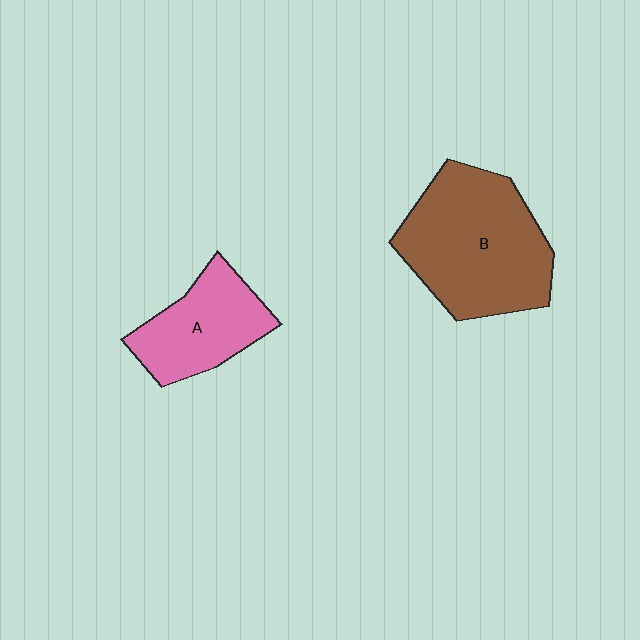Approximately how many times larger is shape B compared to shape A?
Approximately 1.7 times.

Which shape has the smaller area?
Shape A (pink).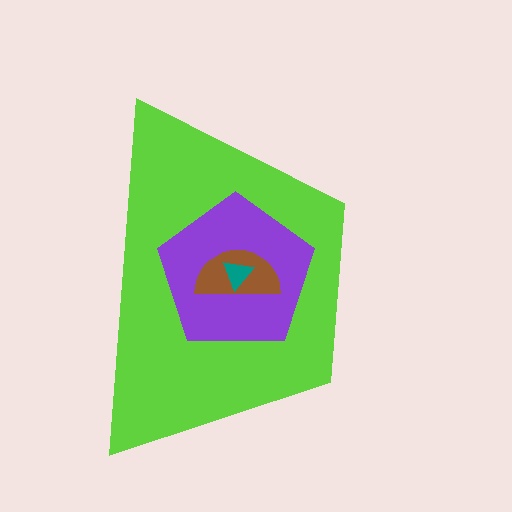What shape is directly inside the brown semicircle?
The teal triangle.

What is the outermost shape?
The lime trapezoid.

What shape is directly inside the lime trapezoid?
The purple pentagon.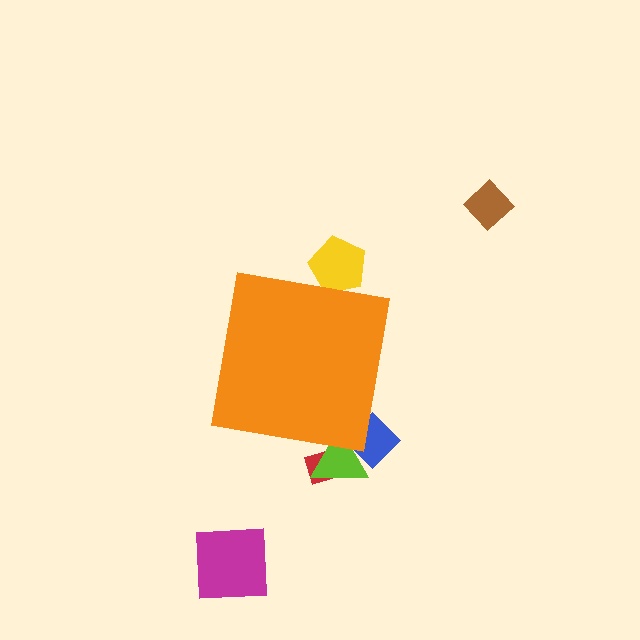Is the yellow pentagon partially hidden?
Yes, the yellow pentagon is partially hidden behind the orange square.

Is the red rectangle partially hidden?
Yes, the red rectangle is partially hidden behind the orange square.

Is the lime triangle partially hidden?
Yes, the lime triangle is partially hidden behind the orange square.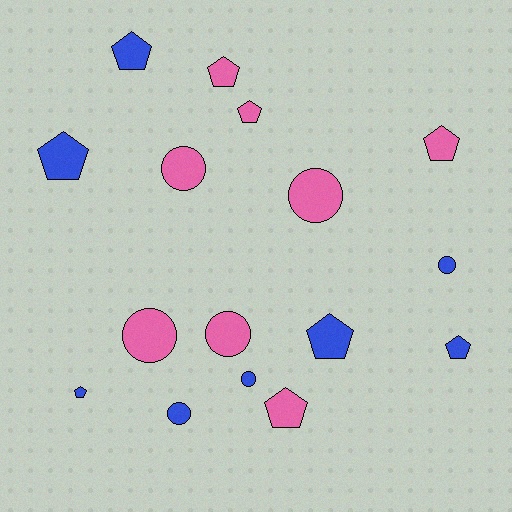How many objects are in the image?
There are 16 objects.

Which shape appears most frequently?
Pentagon, with 9 objects.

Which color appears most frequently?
Blue, with 8 objects.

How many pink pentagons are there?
There are 4 pink pentagons.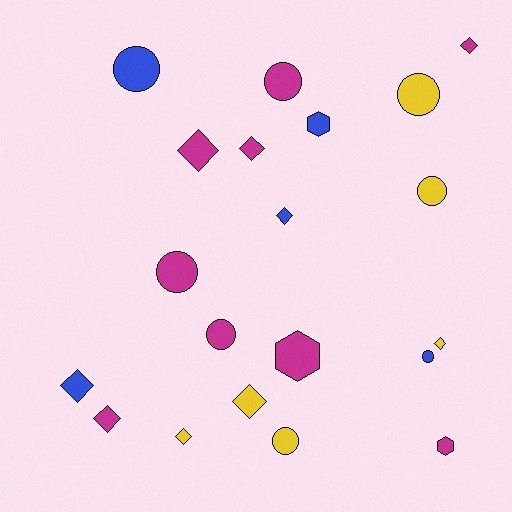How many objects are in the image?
There are 20 objects.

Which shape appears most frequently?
Diamond, with 9 objects.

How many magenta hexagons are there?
There are 2 magenta hexagons.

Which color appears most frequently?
Magenta, with 9 objects.